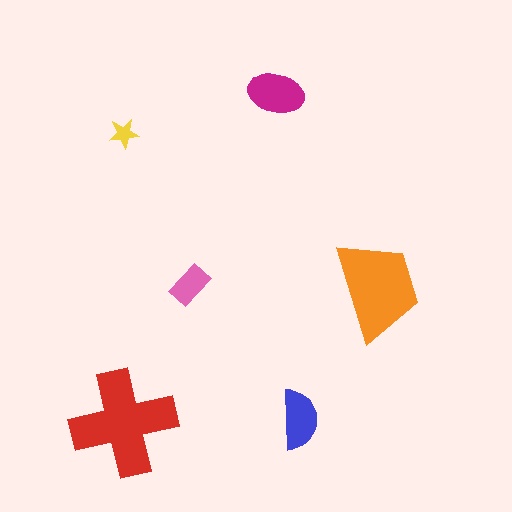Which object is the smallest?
The yellow star.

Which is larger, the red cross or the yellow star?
The red cross.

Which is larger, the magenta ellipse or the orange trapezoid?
The orange trapezoid.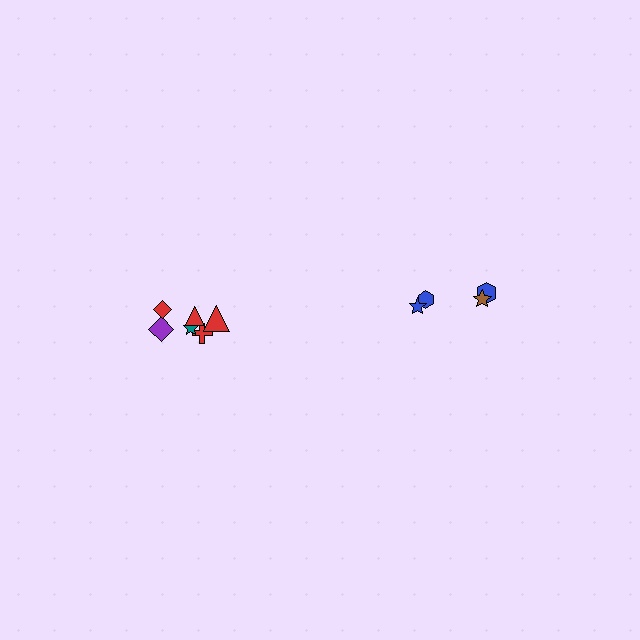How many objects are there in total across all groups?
There are 10 objects.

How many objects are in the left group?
There are 6 objects.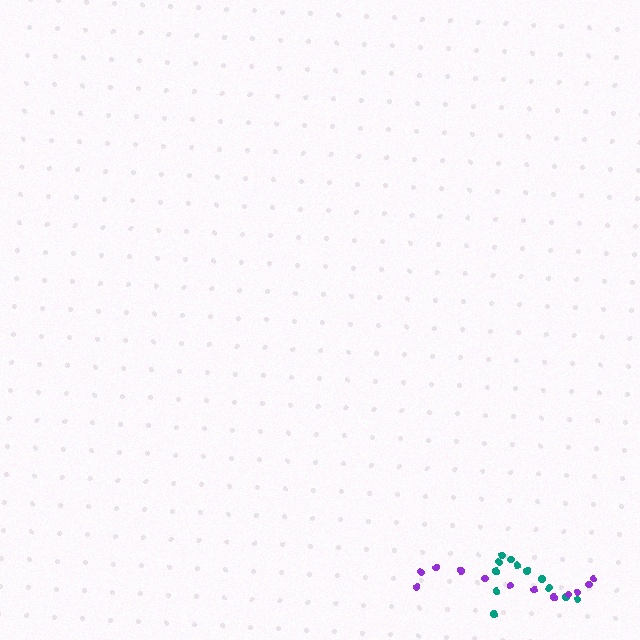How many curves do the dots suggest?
There are 2 distinct paths.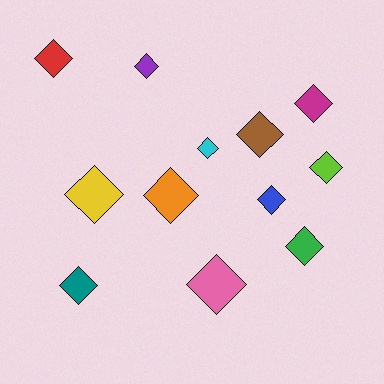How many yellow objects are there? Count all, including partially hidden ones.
There is 1 yellow object.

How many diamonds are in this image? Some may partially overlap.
There are 12 diamonds.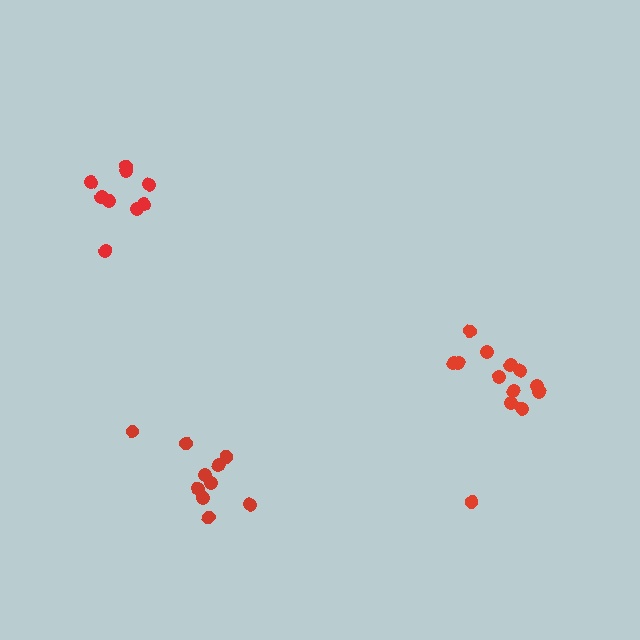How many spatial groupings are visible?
There are 3 spatial groupings.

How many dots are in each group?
Group 1: 10 dots, Group 2: 9 dots, Group 3: 13 dots (32 total).